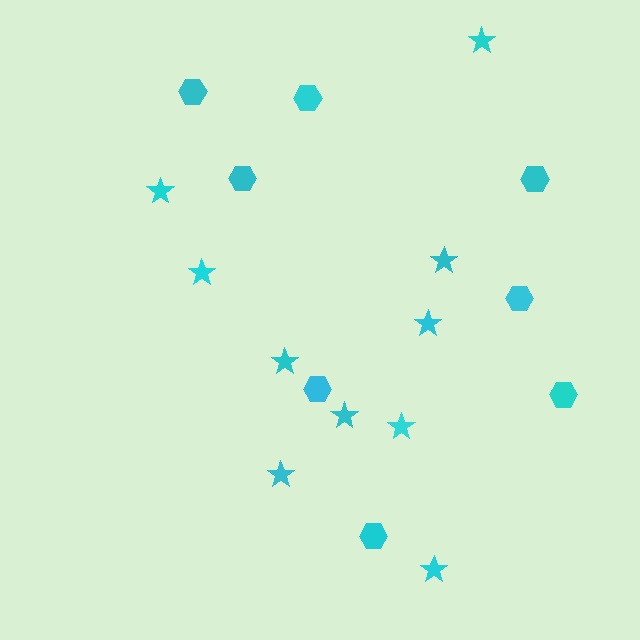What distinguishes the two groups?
There are 2 groups: one group of hexagons (8) and one group of stars (10).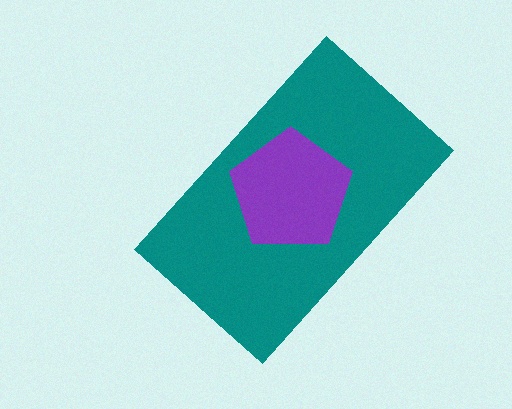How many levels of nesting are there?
2.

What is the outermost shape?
The teal rectangle.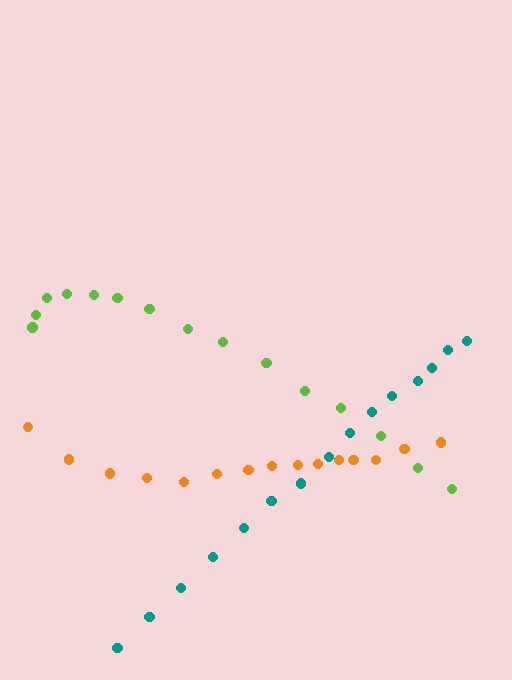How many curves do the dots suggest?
There are 3 distinct paths.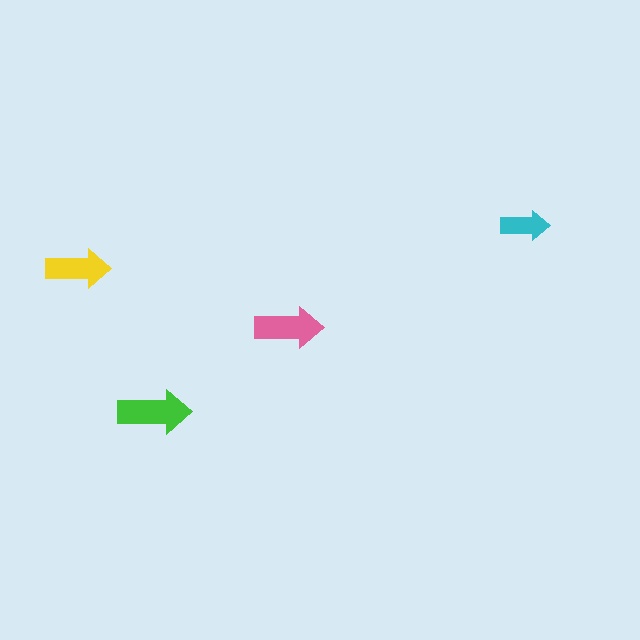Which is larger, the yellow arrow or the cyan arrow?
The yellow one.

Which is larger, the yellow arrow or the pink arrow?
The pink one.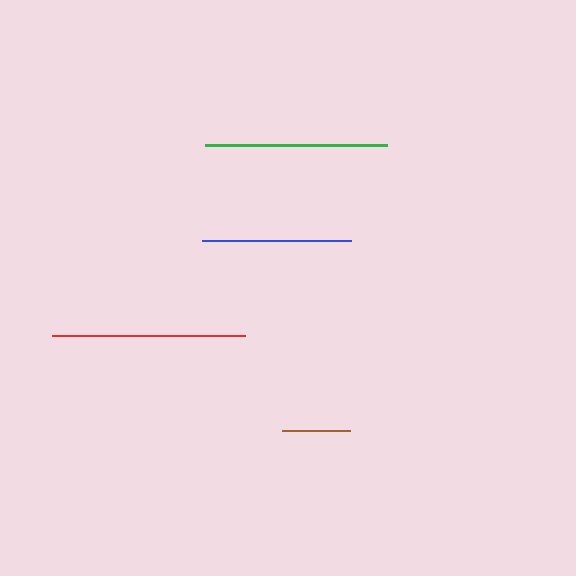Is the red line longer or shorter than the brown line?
The red line is longer than the brown line.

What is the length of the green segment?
The green segment is approximately 182 pixels long.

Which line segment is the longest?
The red line is the longest at approximately 193 pixels.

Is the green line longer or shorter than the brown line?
The green line is longer than the brown line.